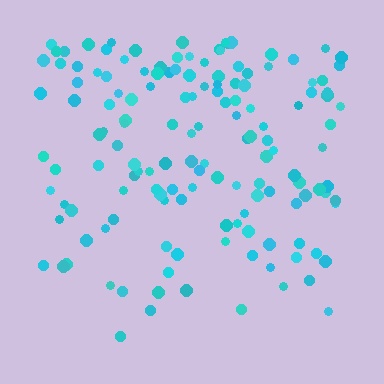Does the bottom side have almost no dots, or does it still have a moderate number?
Still a moderate number, just noticeably fewer than the top.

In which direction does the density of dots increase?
From bottom to top, with the top side densest.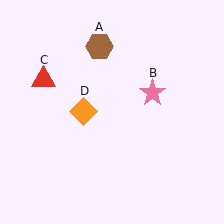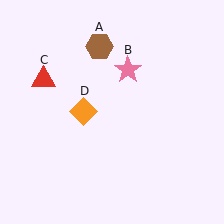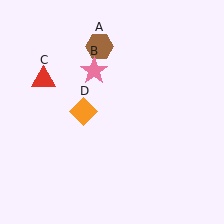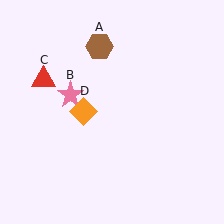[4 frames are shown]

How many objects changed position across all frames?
1 object changed position: pink star (object B).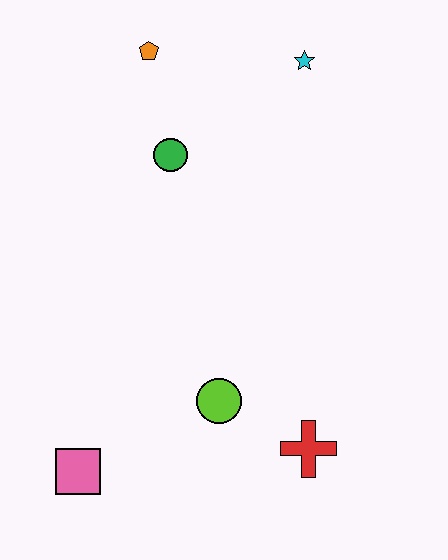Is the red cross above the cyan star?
No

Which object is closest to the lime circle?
The red cross is closest to the lime circle.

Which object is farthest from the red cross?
The orange pentagon is farthest from the red cross.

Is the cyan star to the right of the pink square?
Yes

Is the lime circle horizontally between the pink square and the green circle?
No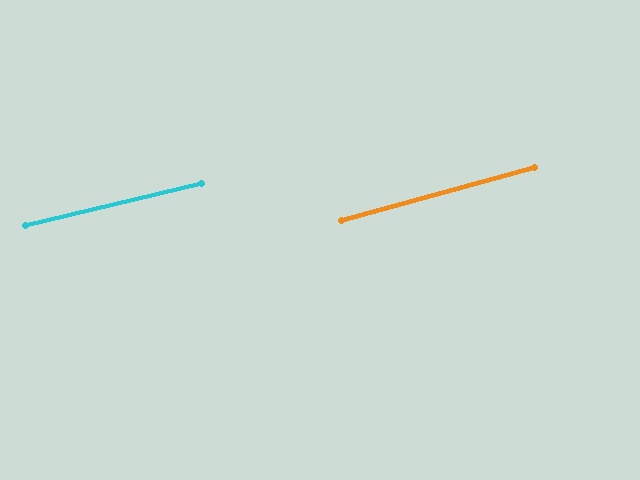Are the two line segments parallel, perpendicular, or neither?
Parallel — their directions differ by only 1.7°.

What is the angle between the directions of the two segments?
Approximately 2 degrees.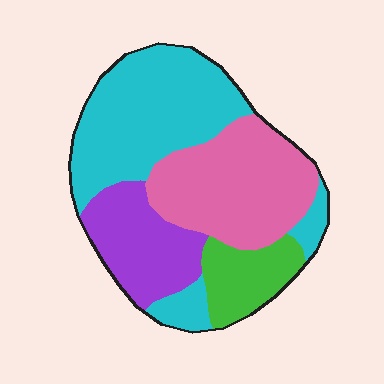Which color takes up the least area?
Green, at roughly 10%.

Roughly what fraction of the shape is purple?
Purple takes up about one sixth (1/6) of the shape.